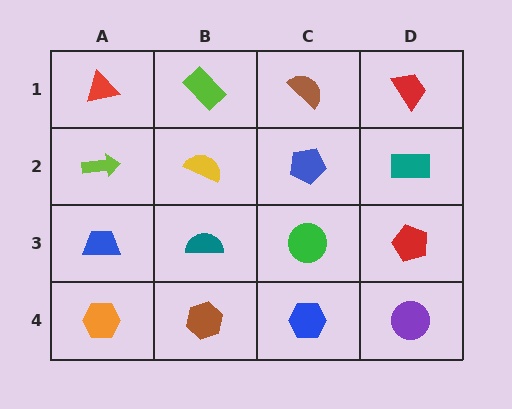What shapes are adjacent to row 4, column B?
A teal semicircle (row 3, column B), an orange hexagon (row 4, column A), a blue hexagon (row 4, column C).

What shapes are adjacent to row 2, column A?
A red triangle (row 1, column A), a blue trapezoid (row 3, column A), a yellow semicircle (row 2, column B).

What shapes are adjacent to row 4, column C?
A green circle (row 3, column C), a brown hexagon (row 4, column B), a purple circle (row 4, column D).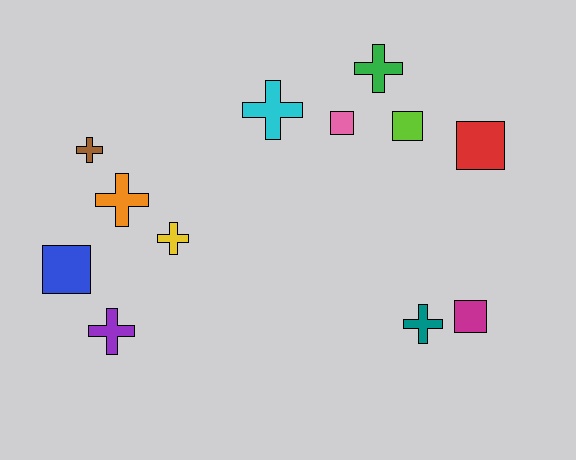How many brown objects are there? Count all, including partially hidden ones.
There is 1 brown object.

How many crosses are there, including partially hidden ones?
There are 7 crosses.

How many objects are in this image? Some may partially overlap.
There are 12 objects.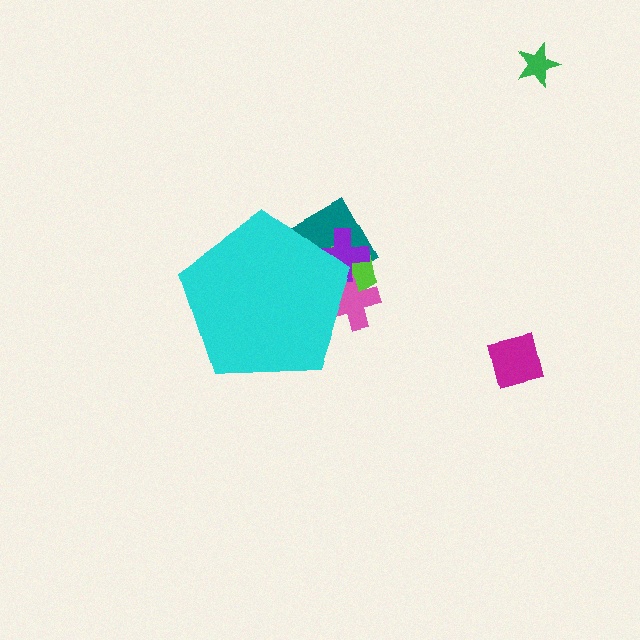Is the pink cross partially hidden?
Yes, the pink cross is partially hidden behind the cyan pentagon.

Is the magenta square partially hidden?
No, the magenta square is fully visible.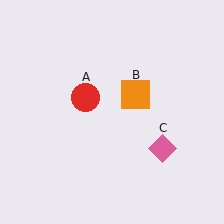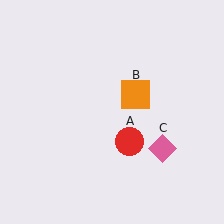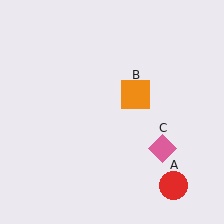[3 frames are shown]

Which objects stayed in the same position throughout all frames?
Orange square (object B) and pink diamond (object C) remained stationary.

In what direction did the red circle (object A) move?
The red circle (object A) moved down and to the right.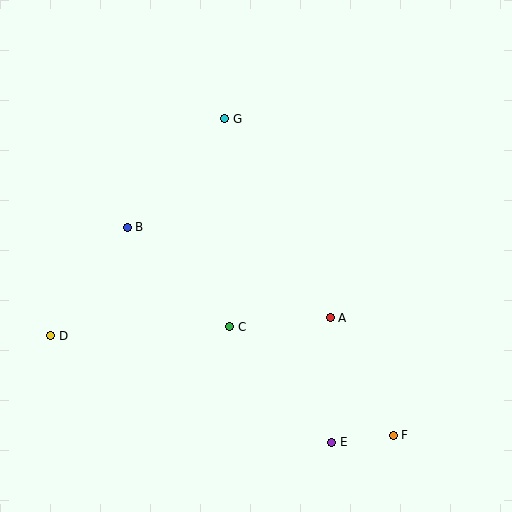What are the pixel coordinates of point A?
Point A is at (330, 318).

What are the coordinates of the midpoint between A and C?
The midpoint between A and C is at (280, 322).